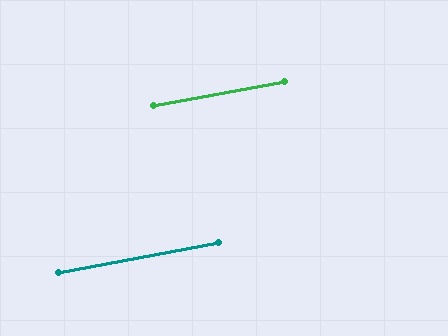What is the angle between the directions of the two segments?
Approximately 1 degree.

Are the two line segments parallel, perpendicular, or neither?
Parallel — their directions differ by only 0.5°.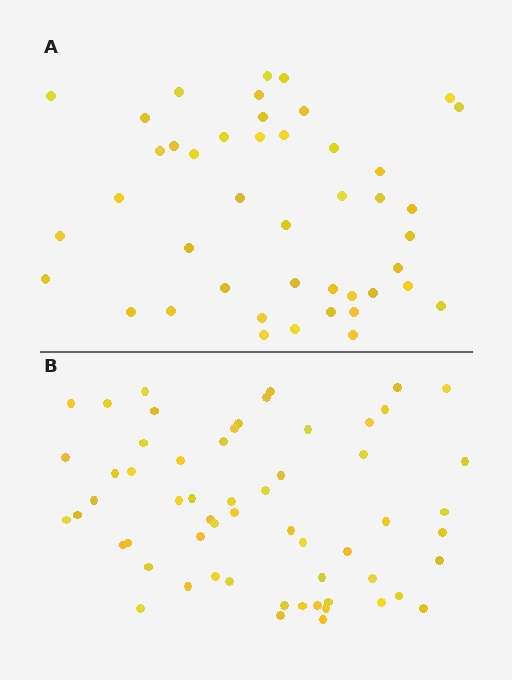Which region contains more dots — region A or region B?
Region B (the bottom region) has more dots.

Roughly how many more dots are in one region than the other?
Region B has approximately 15 more dots than region A.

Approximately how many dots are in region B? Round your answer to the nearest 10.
About 60 dots. (The exact count is 59, which rounds to 60.)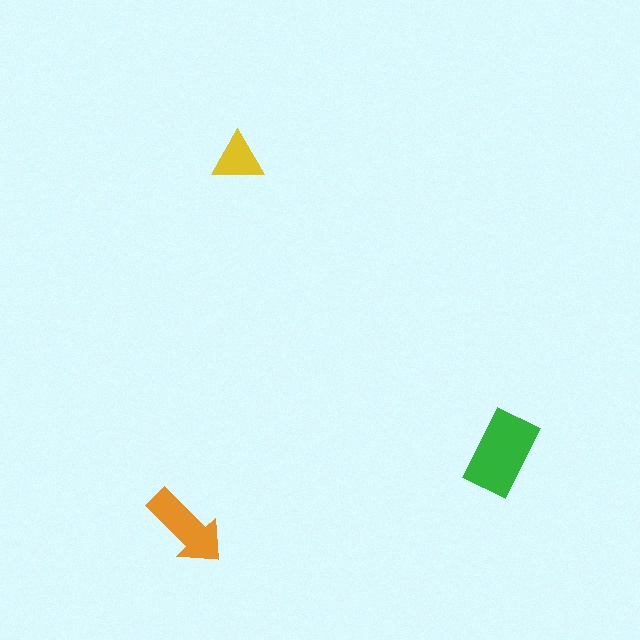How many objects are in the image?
There are 3 objects in the image.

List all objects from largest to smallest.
The green rectangle, the orange arrow, the yellow triangle.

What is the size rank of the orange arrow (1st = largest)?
2nd.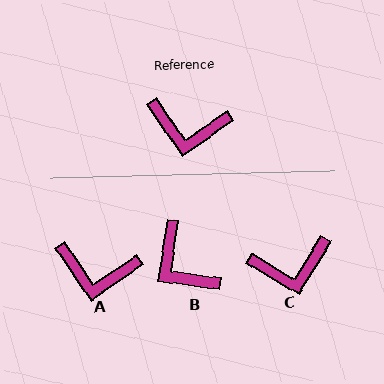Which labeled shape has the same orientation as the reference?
A.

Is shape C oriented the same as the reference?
No, it is off by about 25 degrees.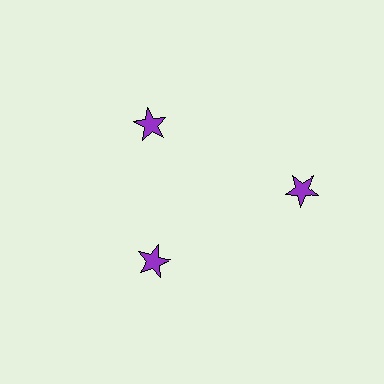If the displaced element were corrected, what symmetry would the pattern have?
It would have 3-fold rotational symmetry — the pattern would map onto itself every 120 degrees.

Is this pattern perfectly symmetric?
No. The 3 purple stars are arranged in a ring, but one element near the 3 o'clock position is pushed outward from the center, breaking the 3-fold rotational symmetry.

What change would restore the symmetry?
The symmetry would be restored by moving it inward, back onto the ring so that all 3 stars sit at equal angles and equal distance from the center.